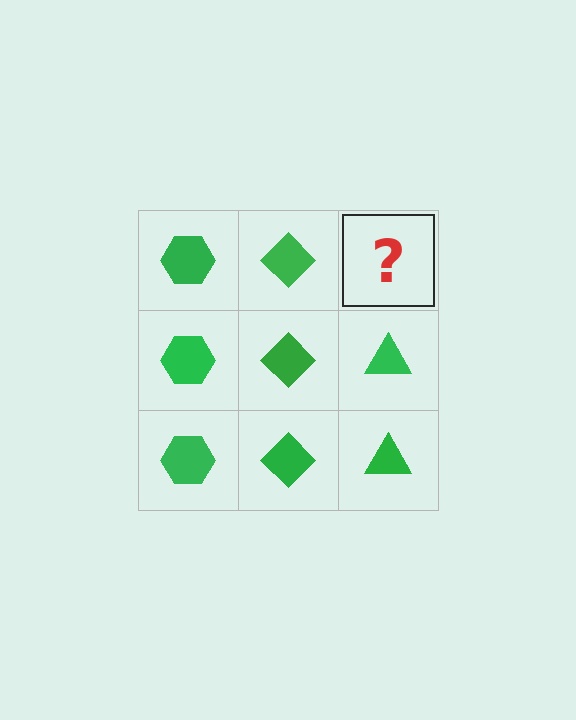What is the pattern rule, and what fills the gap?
The rule is that each column has a consistent shape. The gap should be filled with a green triangle.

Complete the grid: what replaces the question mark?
The question mark should be replaced with a green triangle.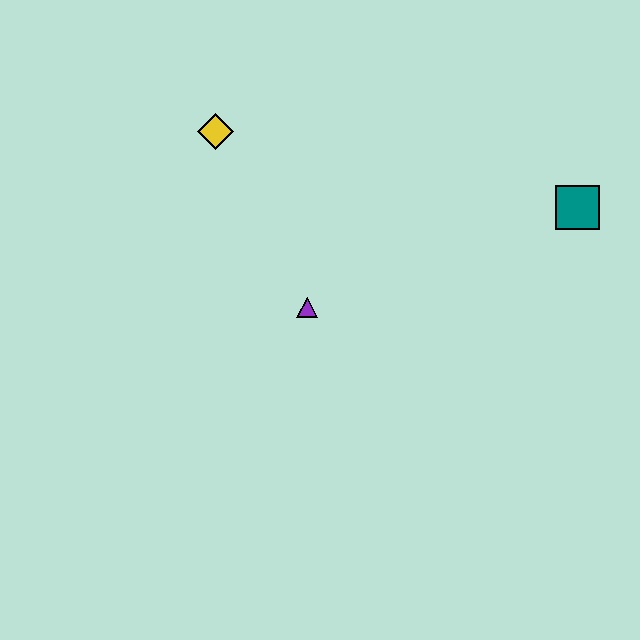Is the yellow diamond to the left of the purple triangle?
Yes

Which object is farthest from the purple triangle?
The teal square is farthest from the purple triangle.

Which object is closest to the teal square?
The purple triangle is closest to the teal square.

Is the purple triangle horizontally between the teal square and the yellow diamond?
Yes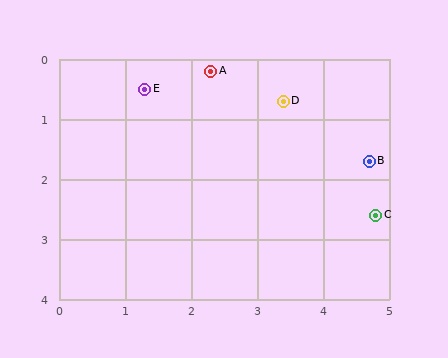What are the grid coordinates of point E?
Point E is at approximately (1.3, 0.5).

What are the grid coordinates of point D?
Point D is at approximately (3.4, 0.7).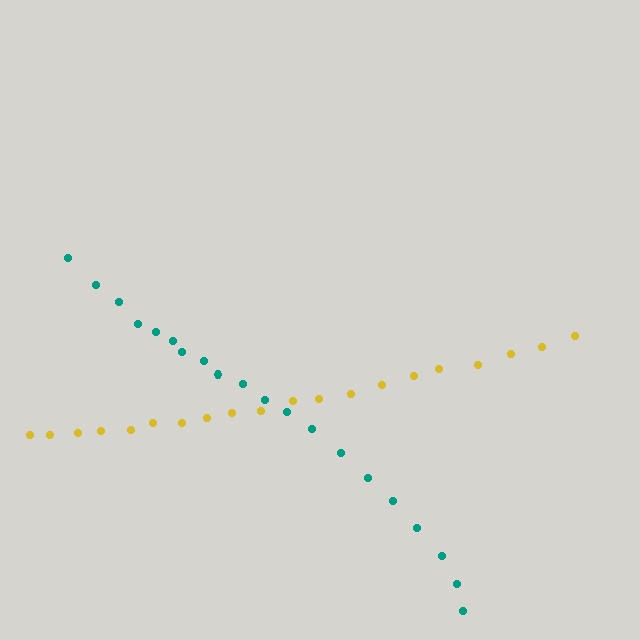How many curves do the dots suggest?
There are 2 distinct paths.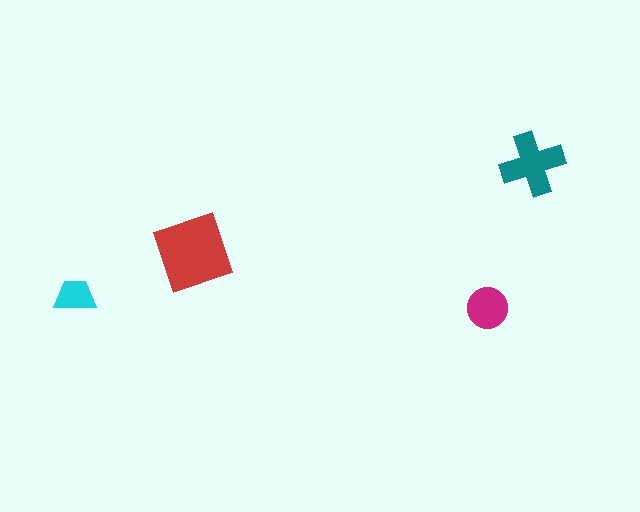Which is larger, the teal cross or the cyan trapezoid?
The teal cross.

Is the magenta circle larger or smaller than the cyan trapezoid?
Larger.